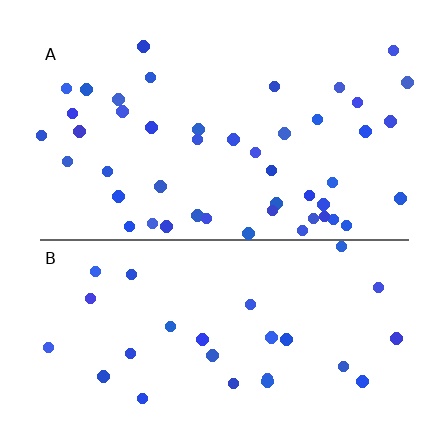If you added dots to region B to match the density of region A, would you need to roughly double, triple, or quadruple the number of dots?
Approximately double.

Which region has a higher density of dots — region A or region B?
A (the top).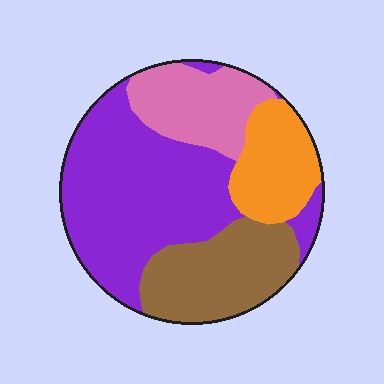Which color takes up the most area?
Purple, at roughly 45%.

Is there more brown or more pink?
Brown.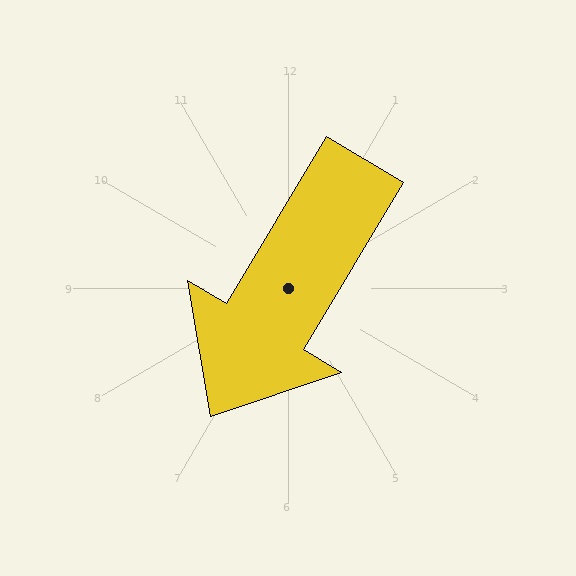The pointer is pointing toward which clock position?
Roughly 7 o'clock.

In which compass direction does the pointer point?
Southwest.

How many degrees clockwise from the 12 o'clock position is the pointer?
Approximately 211 degrees.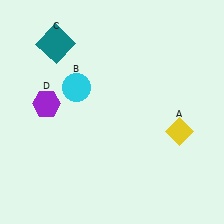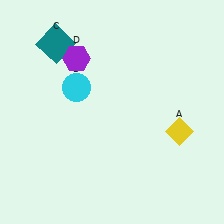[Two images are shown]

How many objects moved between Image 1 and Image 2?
1 object moved between the two images.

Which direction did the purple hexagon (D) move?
The purple hexagon (D) moved up.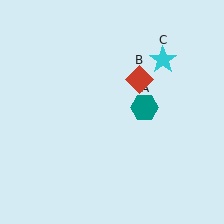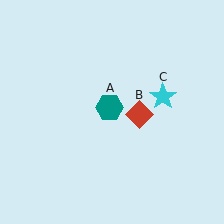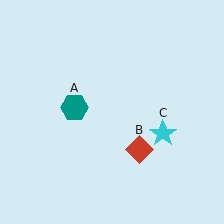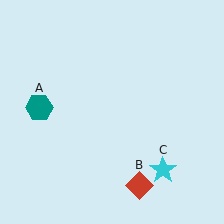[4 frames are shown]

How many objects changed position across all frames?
3 objects changed position: teal hexagon (object A), red diamond (object B), cyan star (object C).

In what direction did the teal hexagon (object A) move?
The teal hexagon (object A) moved left.